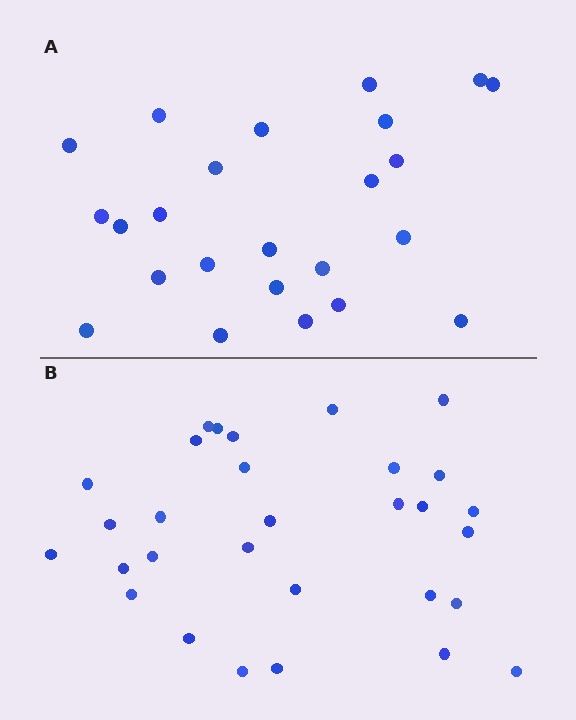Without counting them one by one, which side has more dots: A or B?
Region B (the bottom region) has more dots.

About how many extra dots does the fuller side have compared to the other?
Region B has about 6 more dots than region A.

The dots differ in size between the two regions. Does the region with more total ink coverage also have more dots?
No. Region A has more total ink coverage because its dots are larger, but region B actually contains more individual dots. Total area can be misleading — the number of items is what matters here.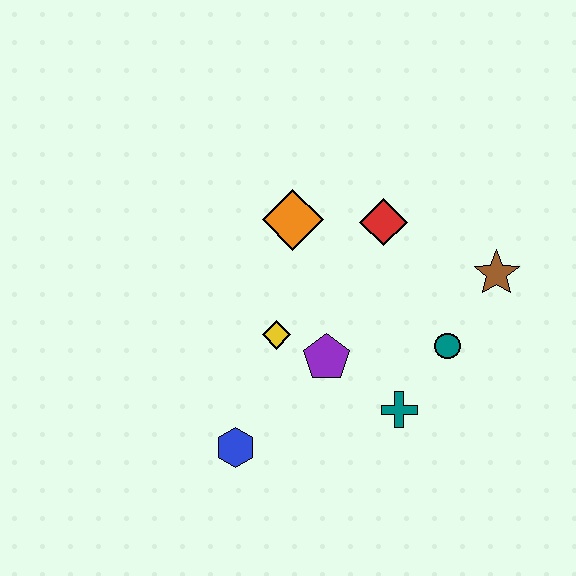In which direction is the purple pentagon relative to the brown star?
The purple pentagon is to the left of the brown star.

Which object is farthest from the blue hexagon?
The brown star is farthest from the blue hexagon.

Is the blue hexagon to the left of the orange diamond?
Yes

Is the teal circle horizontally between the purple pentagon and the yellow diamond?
No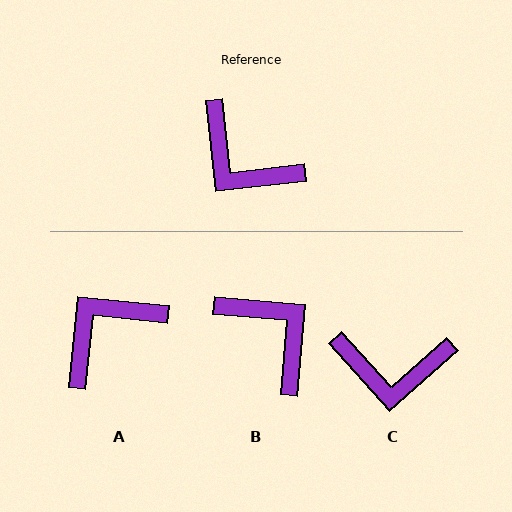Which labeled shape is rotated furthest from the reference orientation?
B, about 169 degrees away.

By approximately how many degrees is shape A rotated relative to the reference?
Approximately 103 degrees clockwise.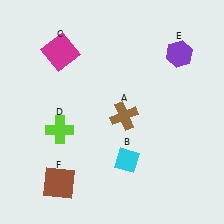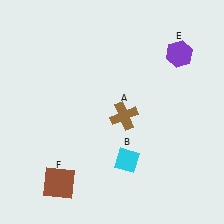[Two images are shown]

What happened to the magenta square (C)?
The magenta square (C) was removed in Image 2. It was in the top-left area of Image 1.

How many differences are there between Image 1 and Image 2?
There are 2 differences between the two images.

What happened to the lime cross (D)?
The lime cross (D) was removed in Image 2. It was in the bottom-left area of Image 1.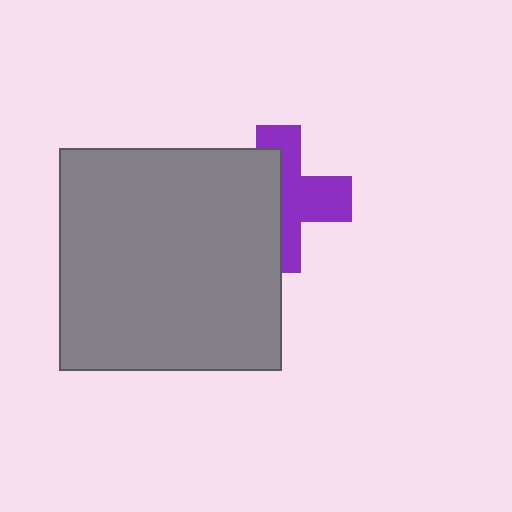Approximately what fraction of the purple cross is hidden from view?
Roughly 49% of the purple cross is hidden behind the gray square.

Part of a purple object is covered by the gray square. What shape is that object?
It is a cross.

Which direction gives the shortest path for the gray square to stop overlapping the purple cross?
Moving left gives the shortest separation.